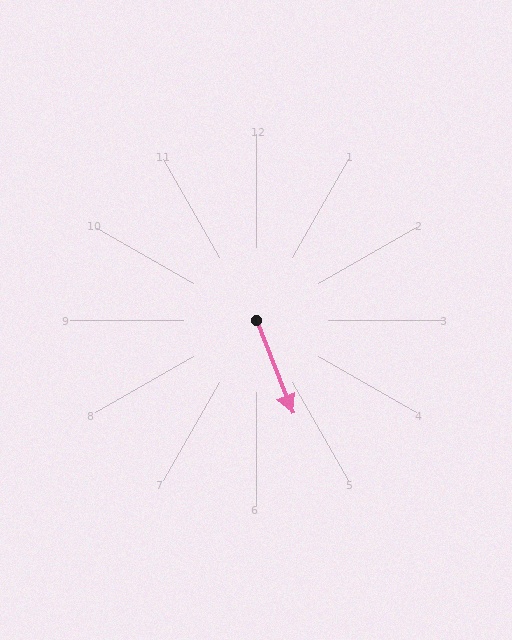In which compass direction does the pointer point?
South.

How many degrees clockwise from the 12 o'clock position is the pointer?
Approximately 159 degrees.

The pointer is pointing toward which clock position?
Roughly 5 o'clock.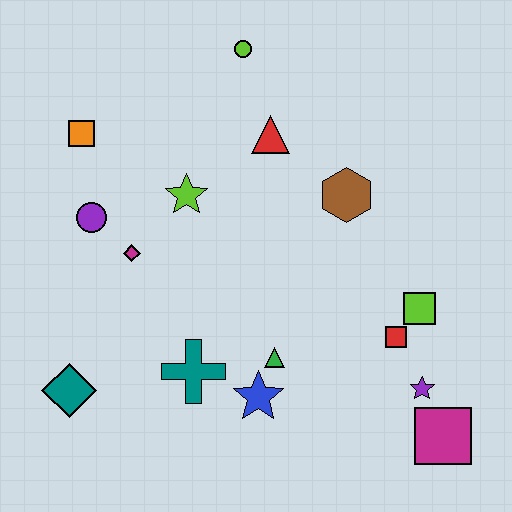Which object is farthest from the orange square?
The magenta square is farthest from the orange square.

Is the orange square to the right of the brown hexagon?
No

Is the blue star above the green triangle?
No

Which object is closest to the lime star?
The magenta diamond is closest to the lime star.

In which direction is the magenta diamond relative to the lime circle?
The magenta diamond is below the lime circle.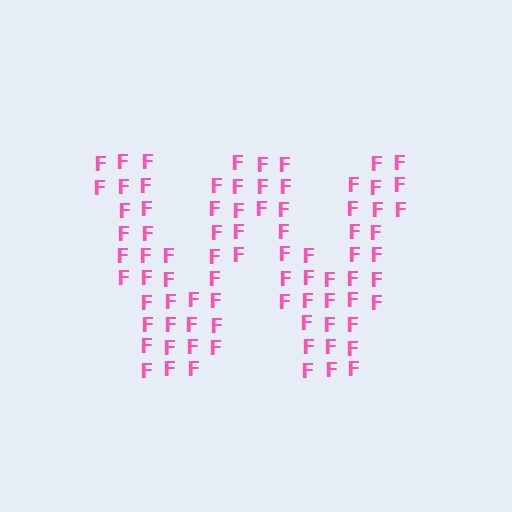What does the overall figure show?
The overall figure shows the letter W.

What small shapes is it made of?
It is made of small letter F's.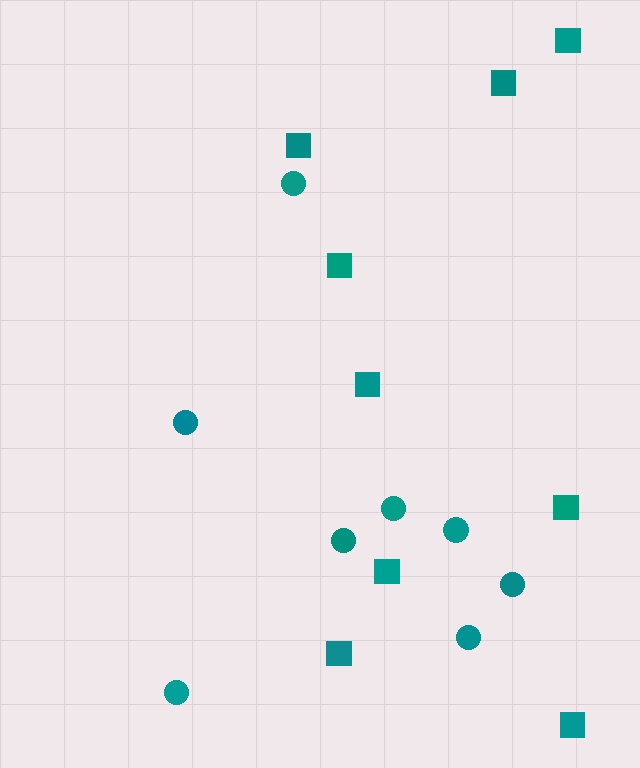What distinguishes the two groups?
There are 2 groups: one group of circles (8) and one group of squares (9).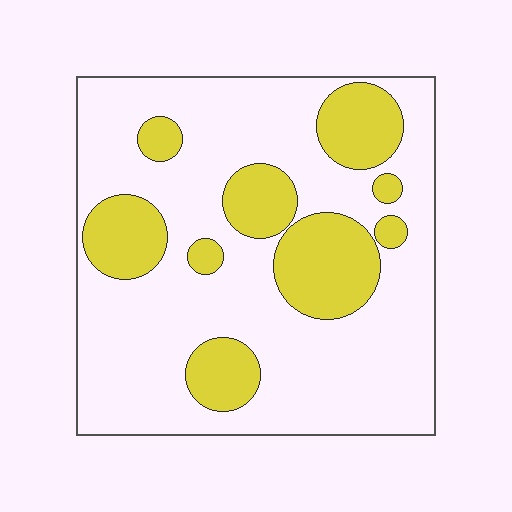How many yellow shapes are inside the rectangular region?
9.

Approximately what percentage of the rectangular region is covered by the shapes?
Approximately 25%.